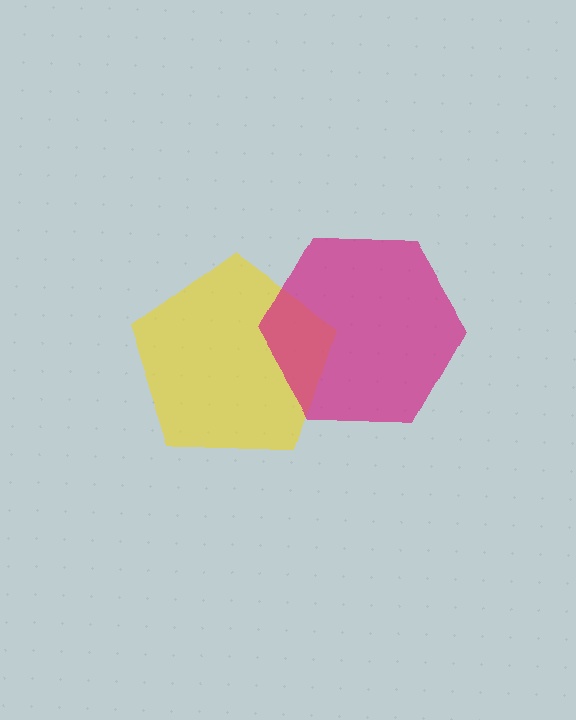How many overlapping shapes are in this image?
There are 2 overlapping shapes in the image.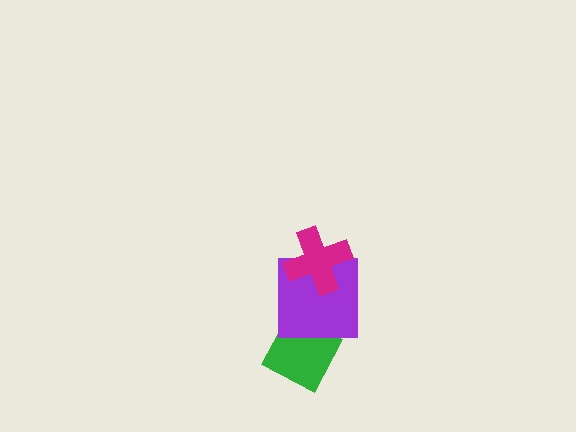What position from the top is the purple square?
The purple square is 2nd from the top.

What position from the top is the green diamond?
The green diamond is 3rd from the top.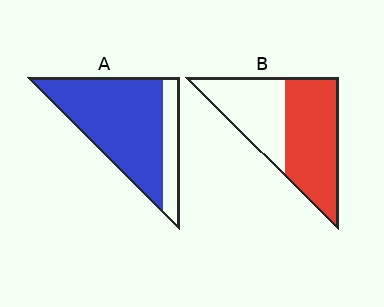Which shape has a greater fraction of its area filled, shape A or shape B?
Shape A.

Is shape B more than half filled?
Yes.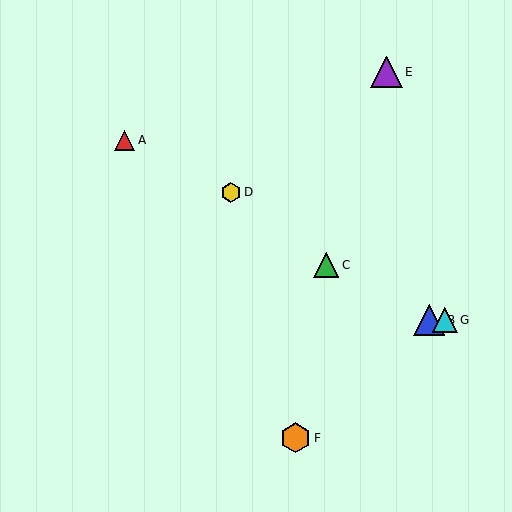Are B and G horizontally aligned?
Yes, both are at y≈320.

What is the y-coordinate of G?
Object G is at y≈320.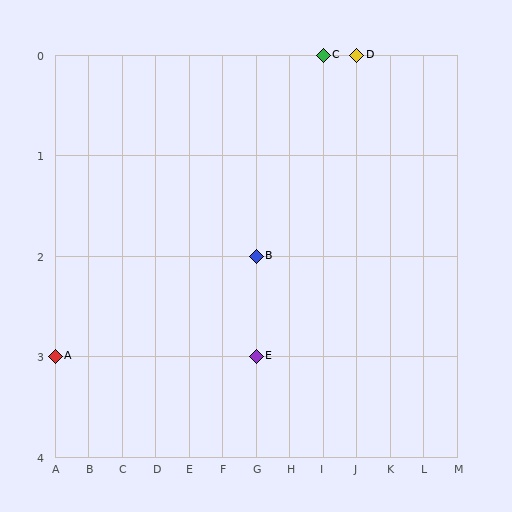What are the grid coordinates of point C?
Point C is at grid coordinates (I, 0).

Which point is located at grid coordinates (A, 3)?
Point A is at (A, 3).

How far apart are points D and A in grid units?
Points D and A are 9 columns and 3 rows apart (about 9.5 grid units diagonally).